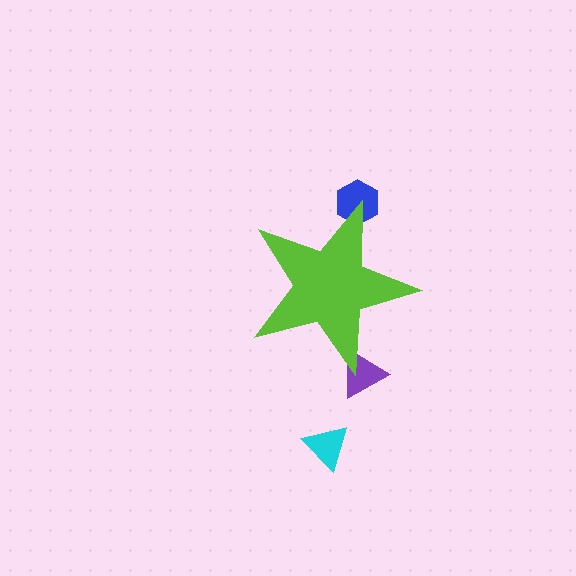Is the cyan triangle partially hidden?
No, the cyan triangle is fully visible.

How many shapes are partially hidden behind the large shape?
2 shapes are partially hidden.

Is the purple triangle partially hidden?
Yes, the purple triangle is partially hidden behind the lime star.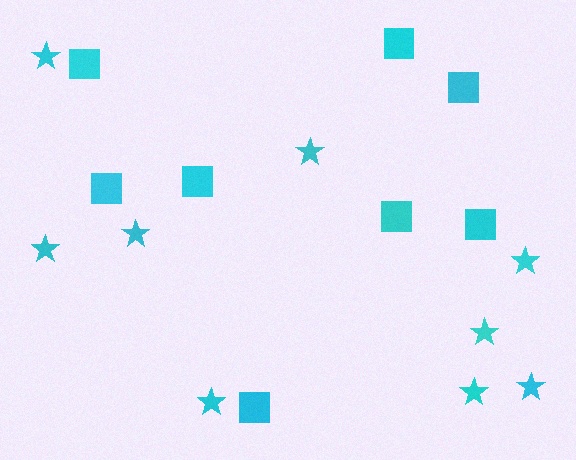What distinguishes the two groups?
There are 2 groups: one group of stars (9) and one group of squares (8).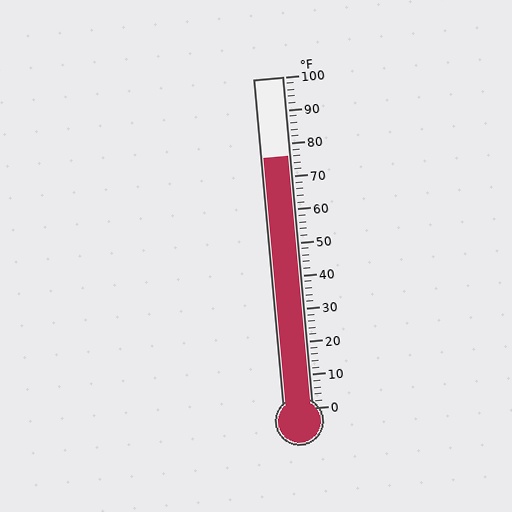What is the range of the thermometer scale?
The thermometer scale ranges from 0°F to 100°F.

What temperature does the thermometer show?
The thermometer shows approximately 76°F.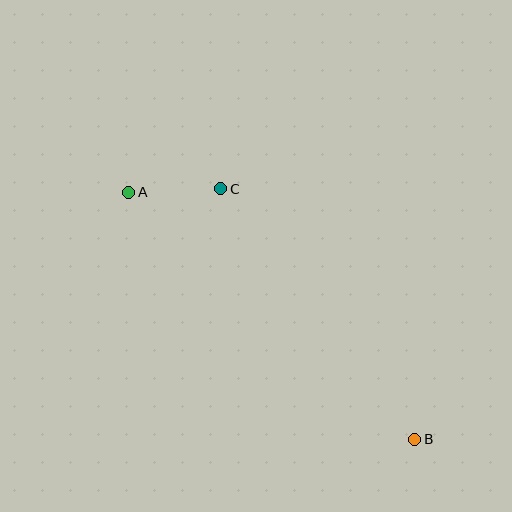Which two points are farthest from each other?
Points A and B are farthest from each other.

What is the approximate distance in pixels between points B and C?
The distance between B and C is approximately 317 pixels.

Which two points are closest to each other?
Points A and C are closest to each other.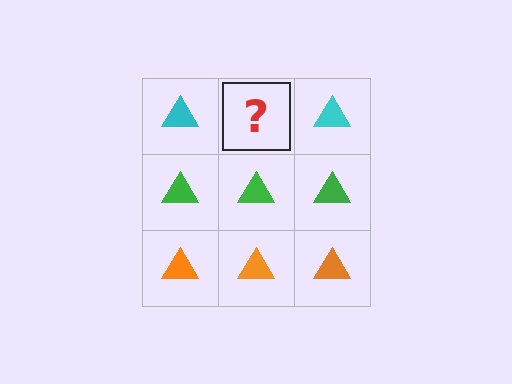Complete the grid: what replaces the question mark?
The question mark should be replaced with a cyan triangle.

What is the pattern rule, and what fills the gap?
The rule is that each row has a consistent color. The gap should be filled with a cyan triangle.